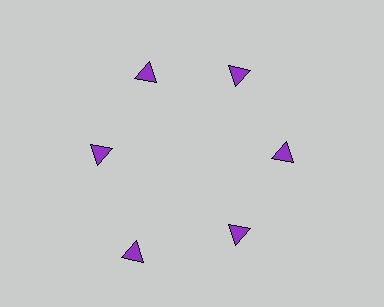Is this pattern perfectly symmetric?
No. The 6 purple triangles are arranged in a ring, but one element near the 7 o'clock position is pushed outward from the center, breaking the 6-fold rotational symmetry.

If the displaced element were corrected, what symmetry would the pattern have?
It would have 6-fold rotational symmetry — the pattern would map onto itself every 60 degrees.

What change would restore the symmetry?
The symmetry would be restored by moving it inward, back onto the ring so that all 6 triangles sit at equal angles and equal distance from the center.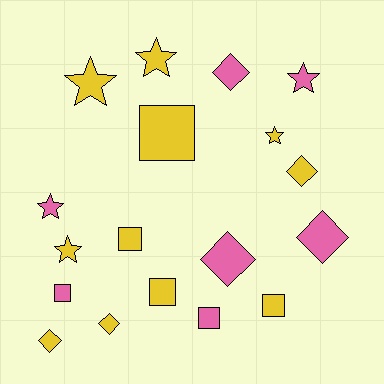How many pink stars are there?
There are 2 pink stars.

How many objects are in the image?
There are 18 objects.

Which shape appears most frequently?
Square, with 6 objects.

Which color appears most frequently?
Yellow, with 11 objects.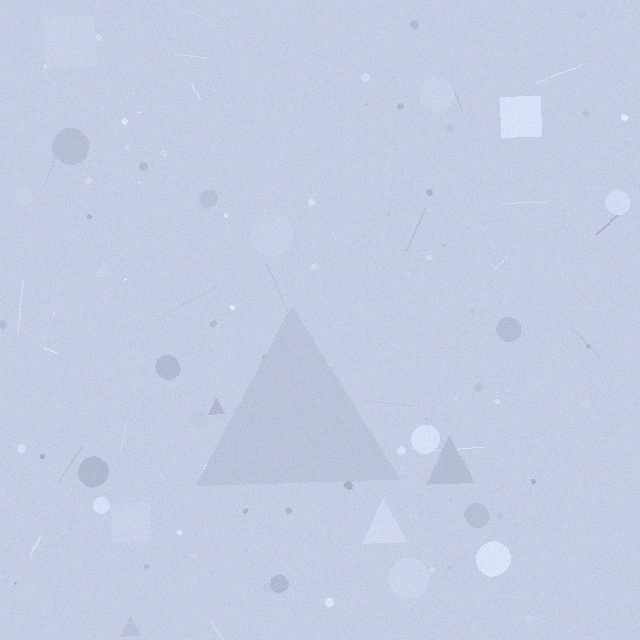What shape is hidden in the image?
A triangle is hidden in the image.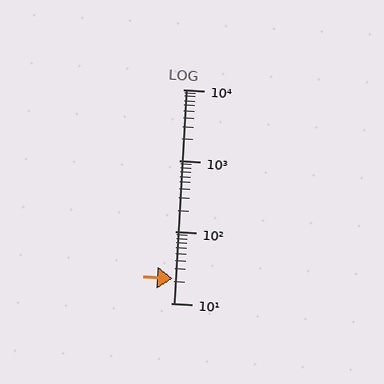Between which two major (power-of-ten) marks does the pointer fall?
The pointer is between 10 and 100.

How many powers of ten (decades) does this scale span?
The scale spans 3 decades, from 10 to 10000.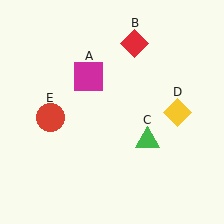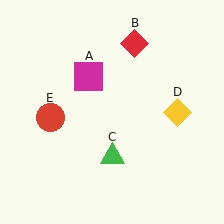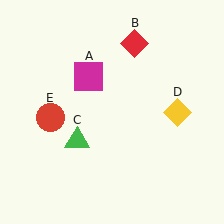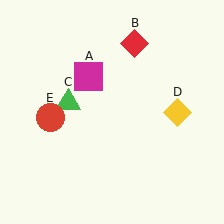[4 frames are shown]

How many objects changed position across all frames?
1 object changed position: green triangle (object C).